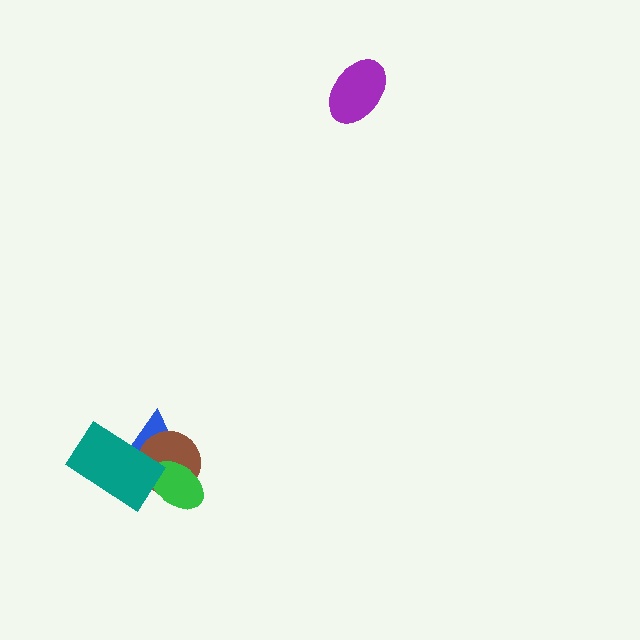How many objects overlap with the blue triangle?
3 objects overlap with the blue triangle.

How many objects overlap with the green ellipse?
3 objects overlap with the green ellipse.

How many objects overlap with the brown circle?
3 objects overlap with the brown circle.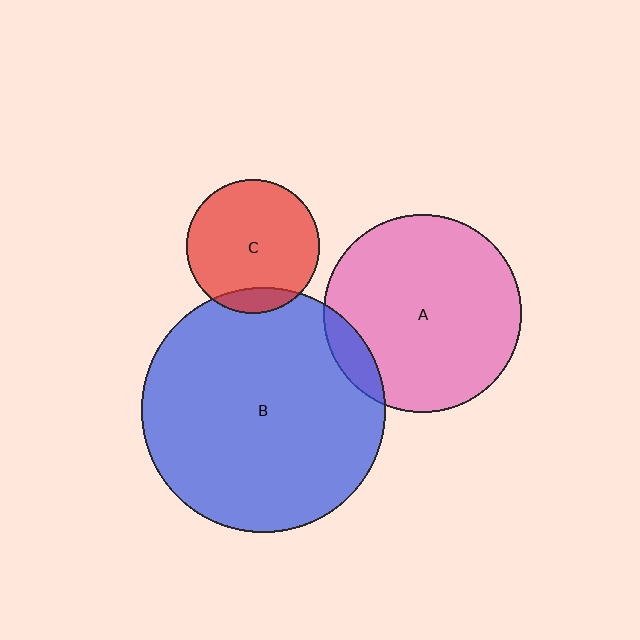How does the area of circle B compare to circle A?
Approximately 1.5 times.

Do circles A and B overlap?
Yes.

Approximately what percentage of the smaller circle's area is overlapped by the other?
Approximately 10%.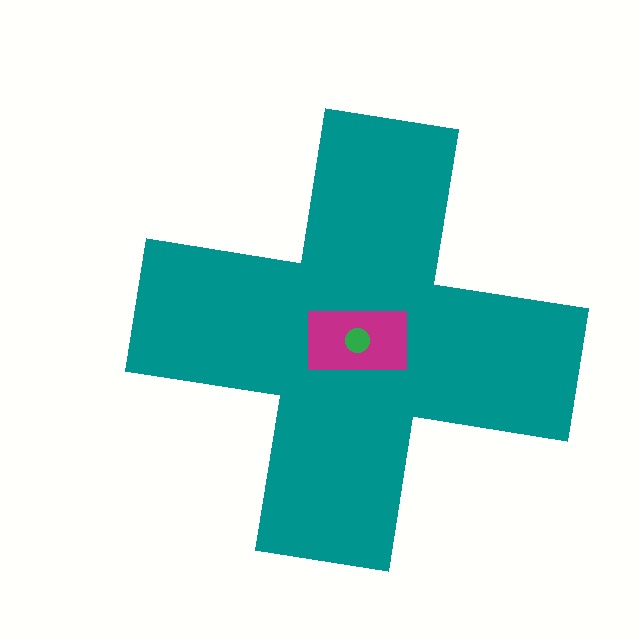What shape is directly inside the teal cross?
The magenta rectangle.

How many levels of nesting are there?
3.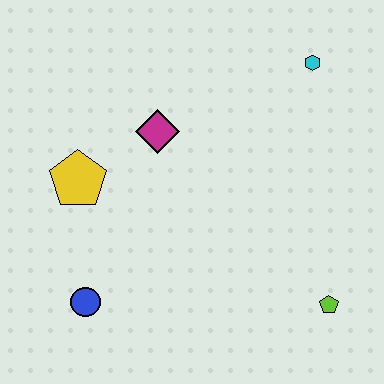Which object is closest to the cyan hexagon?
The magenta diamond is closest to the cyan hexagon.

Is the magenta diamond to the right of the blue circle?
Yes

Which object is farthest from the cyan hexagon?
The blue circle is farthest from the cyan hexagon.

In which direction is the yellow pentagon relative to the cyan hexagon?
The yellow pentagon is to the left of the cyan hexagon.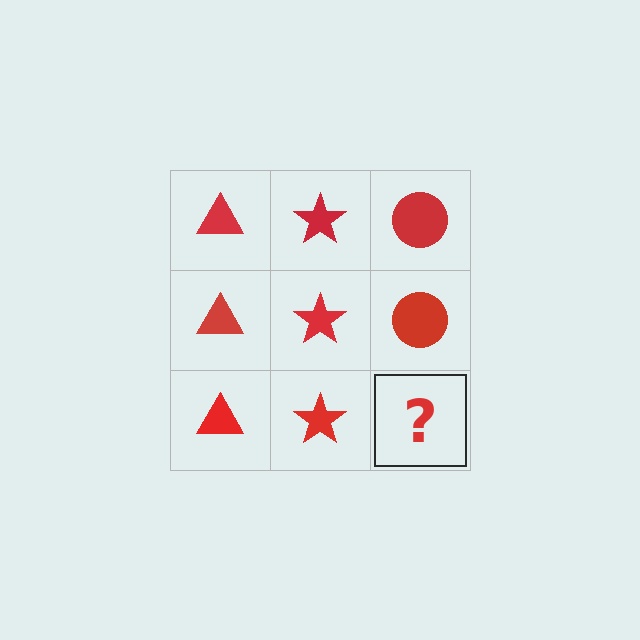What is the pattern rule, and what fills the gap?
The rule is that each column has a consistent shape. The gap should be filled with a red circle.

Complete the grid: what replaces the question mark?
The question mark should be replaced with a red circle.